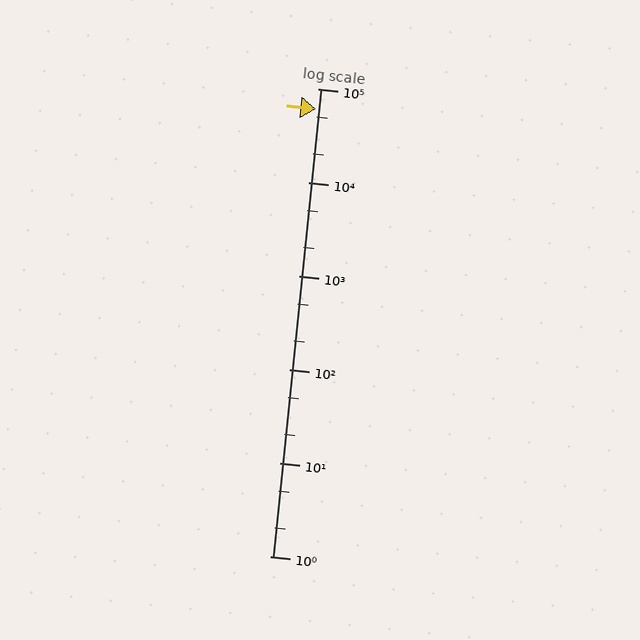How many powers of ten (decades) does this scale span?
The scale spans 5 decades, from 1 to 100000.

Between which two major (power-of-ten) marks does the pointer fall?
The pointer is between 10000 and 100000.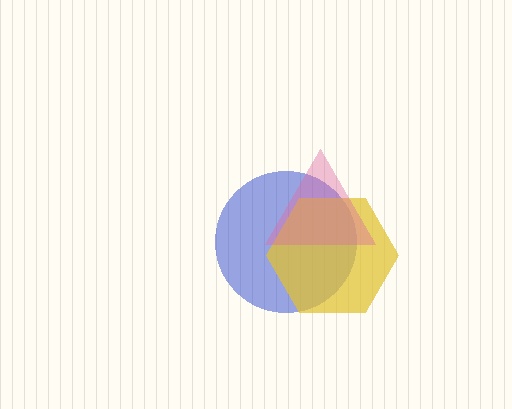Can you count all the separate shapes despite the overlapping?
Yes, there are 3 separate shapes.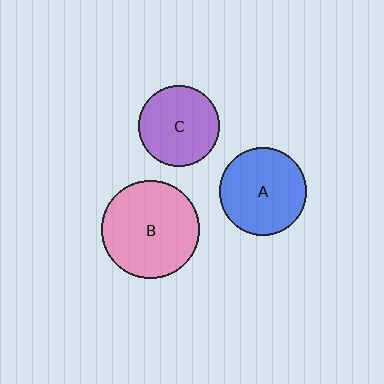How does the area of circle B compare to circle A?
Approximately 1.2 times.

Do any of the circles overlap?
No, none of the circles overlap.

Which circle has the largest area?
Circle B (pink).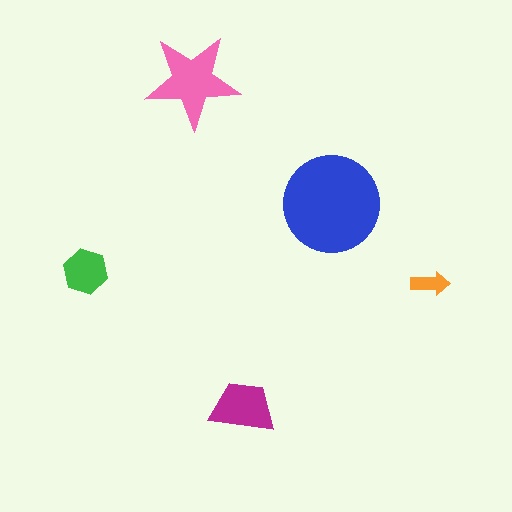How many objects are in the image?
There are 5 objects in the image.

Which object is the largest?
The blue circle.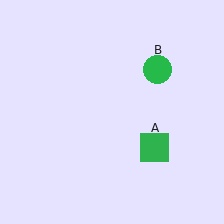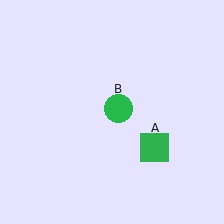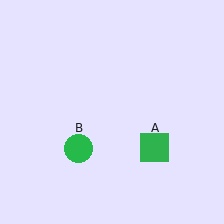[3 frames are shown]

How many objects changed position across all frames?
1 object changed position: green circle (object B).